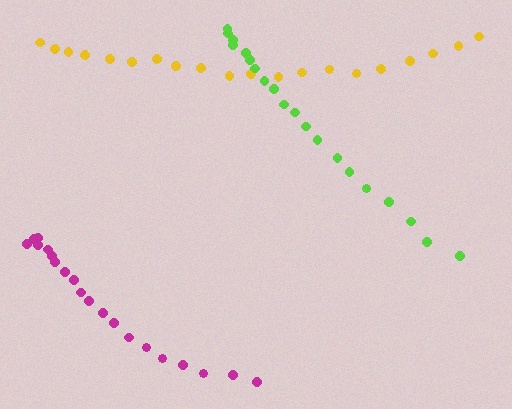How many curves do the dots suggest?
There are 3 distinct paths.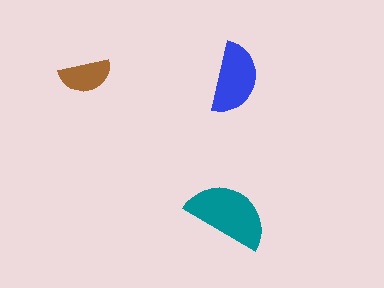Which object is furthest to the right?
The blue semicircle is rightmost.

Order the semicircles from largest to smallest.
the teal one, the blue one, the brown one.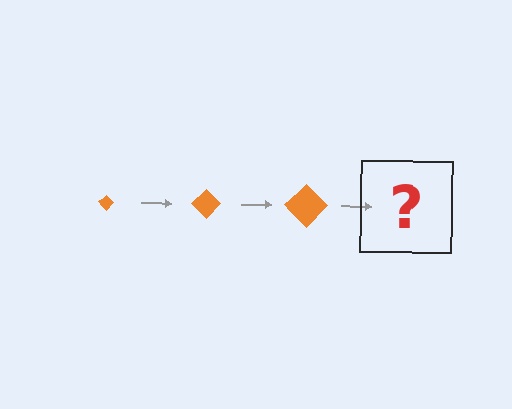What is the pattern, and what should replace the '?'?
The pattern is that the diamond gets progressively larger each step. The '?' should be an orange diamond, larger than the previous one.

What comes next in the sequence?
The next element should be an orange diamond, larger than the previous one.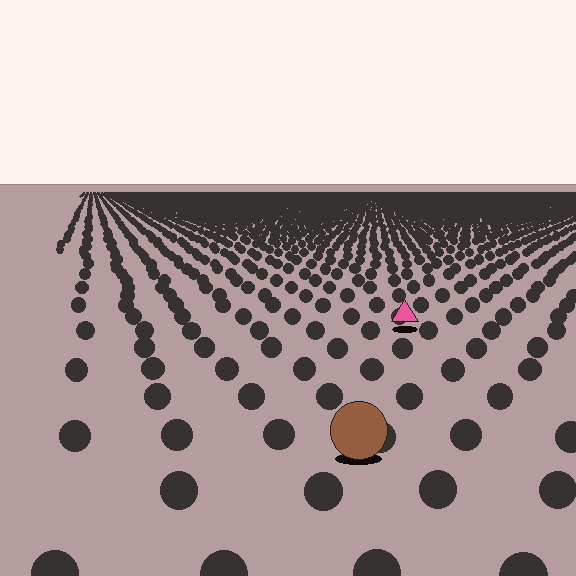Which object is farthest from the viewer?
The pink triangle is farthest from the viewer. It appears smaller and the ground texture around it is denser.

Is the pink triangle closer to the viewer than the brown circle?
No. The brown circle is closer — you can tell from the texture gradient: the ground texture is coarser near it.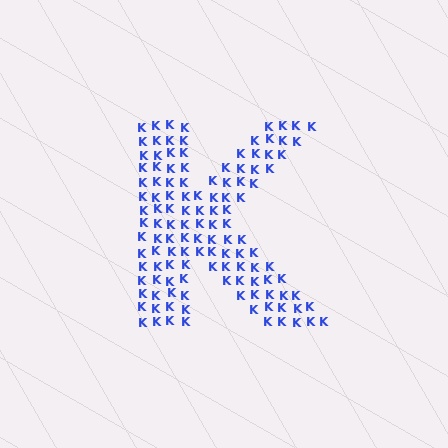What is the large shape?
The large shape is the letter K.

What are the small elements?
The small elements are letter K's.